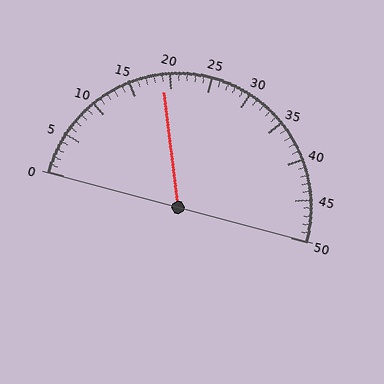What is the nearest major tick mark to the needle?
The nearest major tick mark is 20.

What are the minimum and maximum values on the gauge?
The gauge ranges from 0 to 50.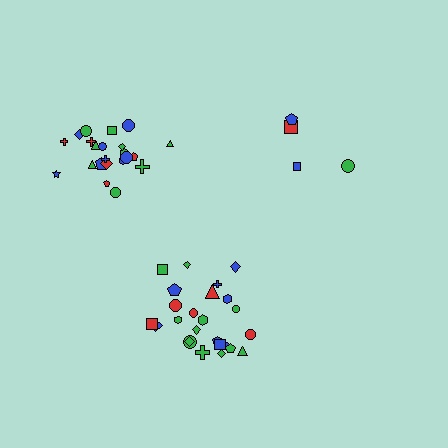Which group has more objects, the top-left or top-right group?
The top-left group.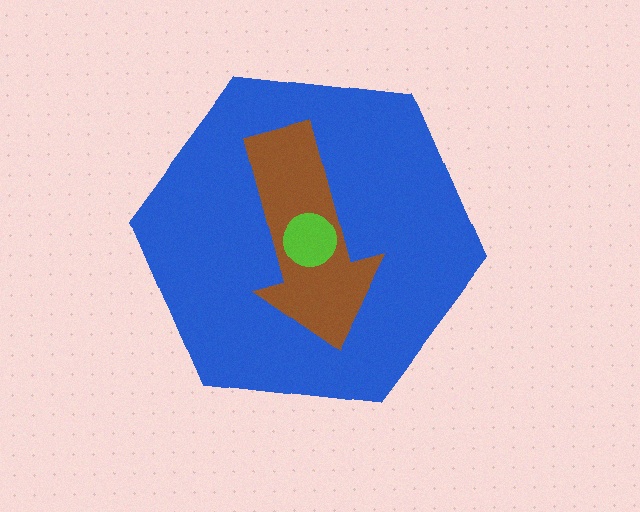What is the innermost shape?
The lime circle.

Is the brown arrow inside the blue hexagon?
Yes.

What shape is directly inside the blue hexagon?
The brown arrow.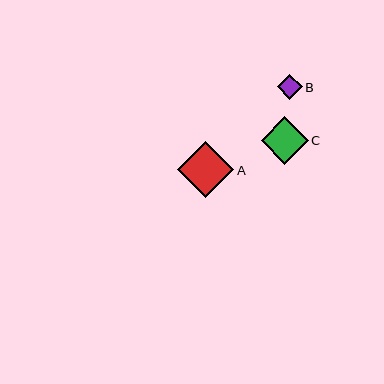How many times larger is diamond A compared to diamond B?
Diamond A is approximately 2.2 times the size of diamond B.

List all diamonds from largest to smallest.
From largest to smallest: A, C, B.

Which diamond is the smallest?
Diamond B is the smallest with a size of approximately 25 pixels.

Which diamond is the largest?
Diamond A is the largest with a size of approximately 56 pixels.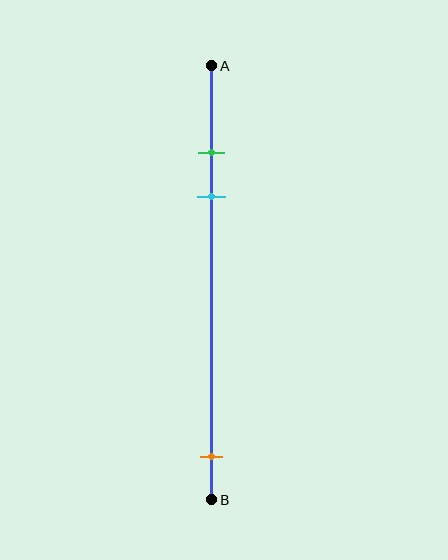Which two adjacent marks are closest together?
The green and cyan marks are the closest adjacent pair.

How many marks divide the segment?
There are 3 marks dividing the segment.